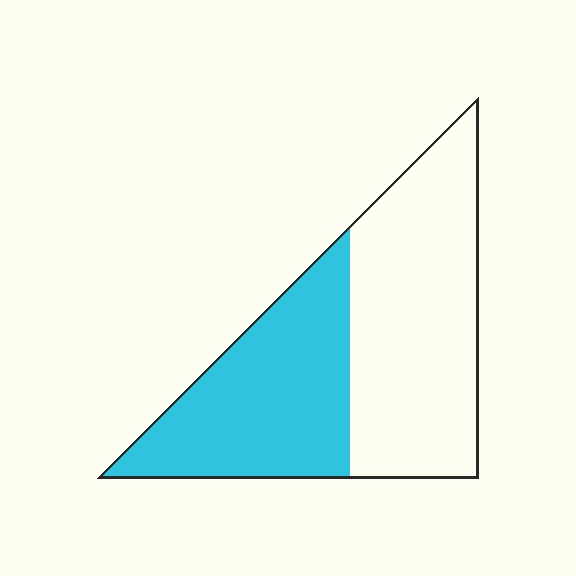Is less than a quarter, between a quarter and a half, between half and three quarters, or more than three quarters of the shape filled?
Between a quarter and a half.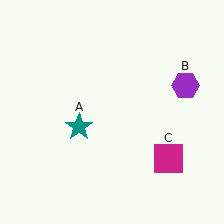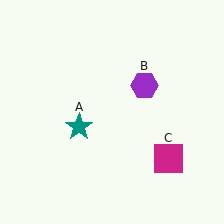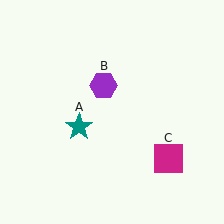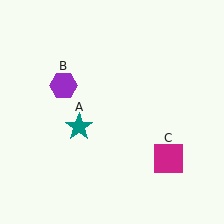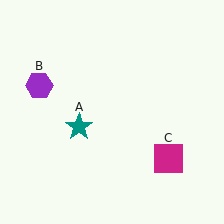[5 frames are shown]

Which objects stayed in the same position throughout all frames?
Teal star (object A) and magenta square (object C) remained stationary.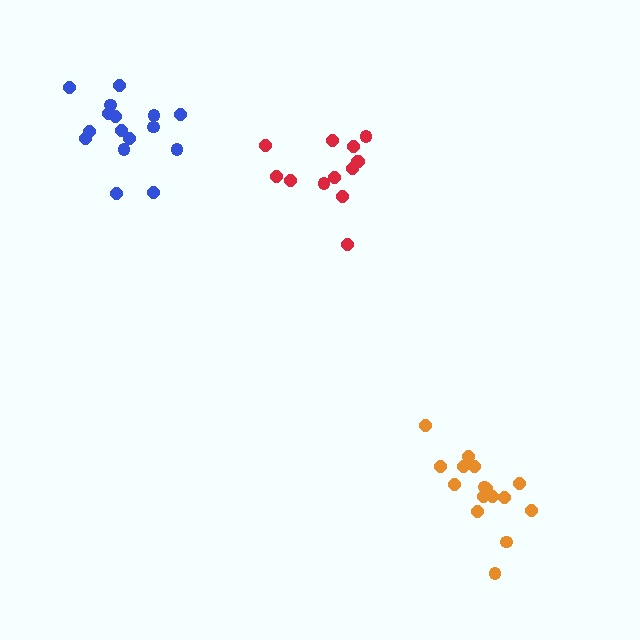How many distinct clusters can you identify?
There are 3 distinct clusters.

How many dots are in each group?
Group 1: 16 dots, Group 2: 13 dots, Group 3: 16 dots (45 total).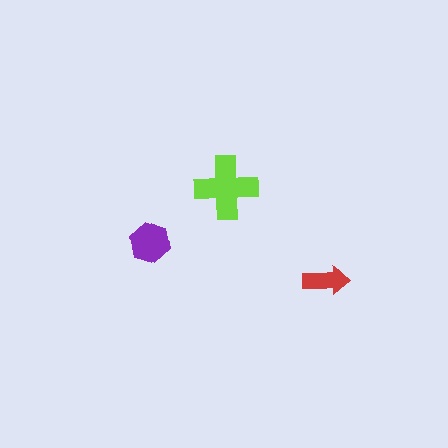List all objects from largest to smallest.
The lime cross, the purple hexagon, the red arrow.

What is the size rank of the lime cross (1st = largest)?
1st.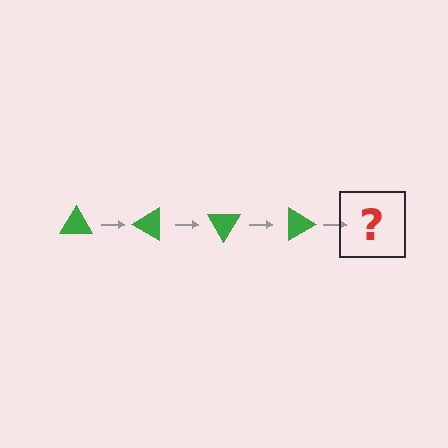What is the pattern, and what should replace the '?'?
The pattern is that the triangle rotates 30 degrees each step. The '?' should be a green triangle rotated 120 degrees.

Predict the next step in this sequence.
The next step is a green triangle rotated 120 degrees.